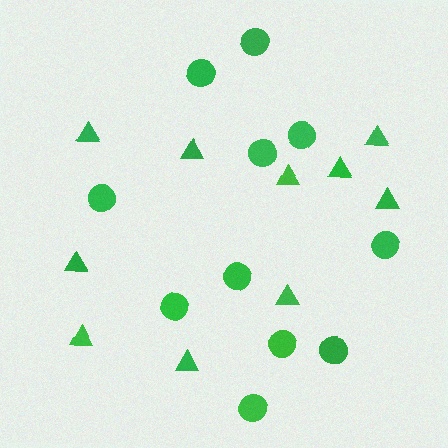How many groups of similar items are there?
There are 2 groups: one group of circles (11) and one group of triangles (10).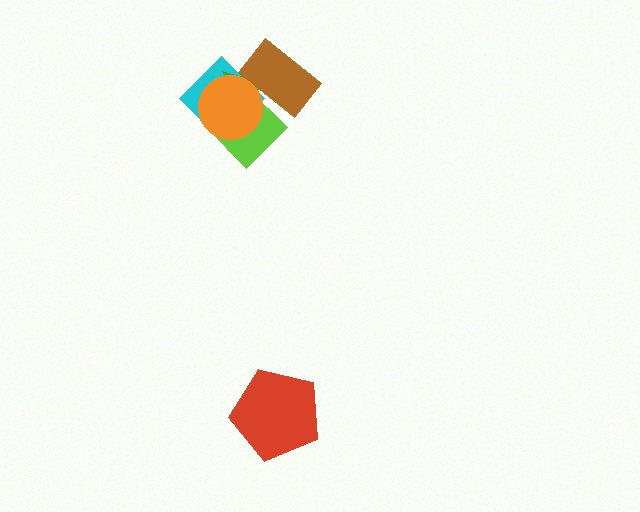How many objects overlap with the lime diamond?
4 objects overlap with the lime diamond.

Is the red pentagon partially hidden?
No, no other shape covers it.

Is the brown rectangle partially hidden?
Yes, it is partially covered by another shape.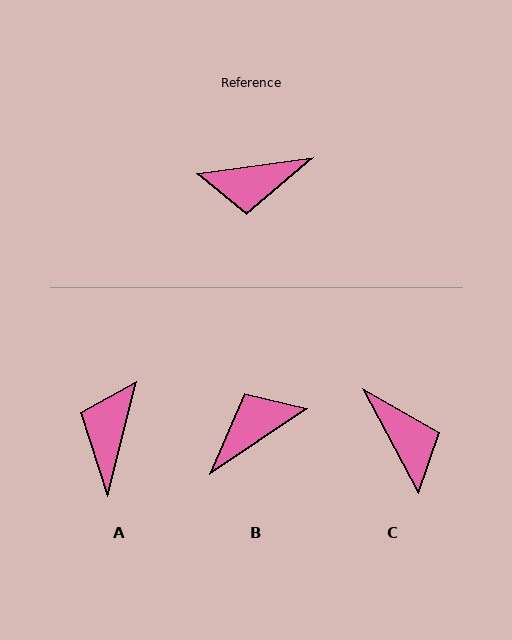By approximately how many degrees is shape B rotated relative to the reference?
Approximately 154 degrees clockwise.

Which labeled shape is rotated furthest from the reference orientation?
B, about 154 degrees away.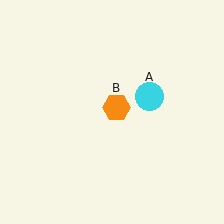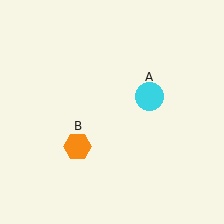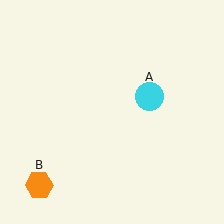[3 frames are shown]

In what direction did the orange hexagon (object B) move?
The orange hexagon (object B) moved down and to the left.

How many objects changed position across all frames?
1 object changed position: orange hexagon (object B).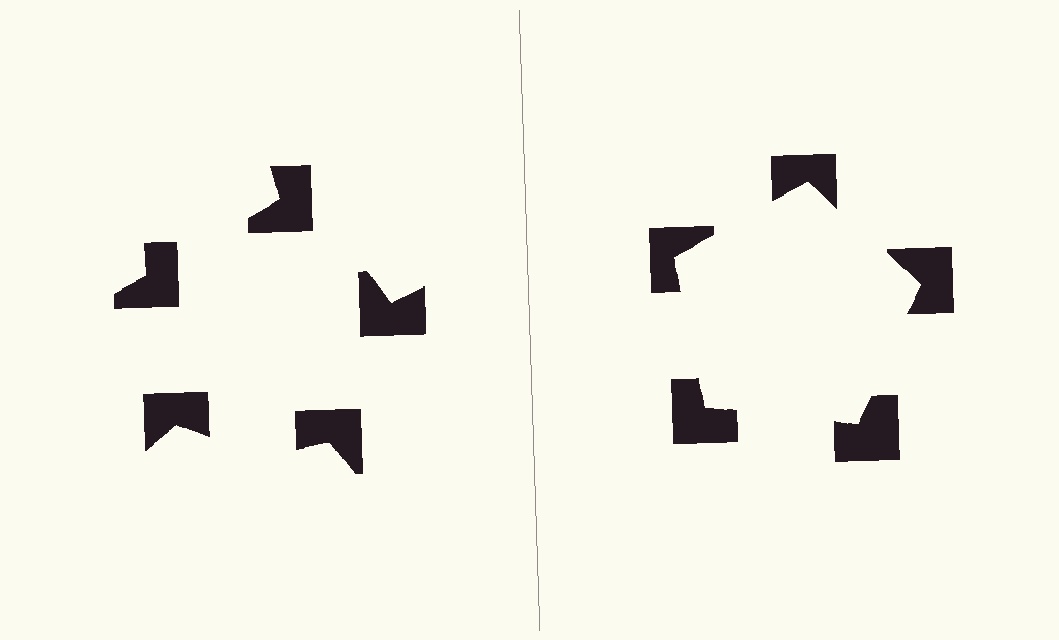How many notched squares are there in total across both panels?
10 — 5 on each side.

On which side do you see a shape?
An illusory pentagon appears on the right side. On the left side the wedge cuts are rotated, so no coherent shape forms.